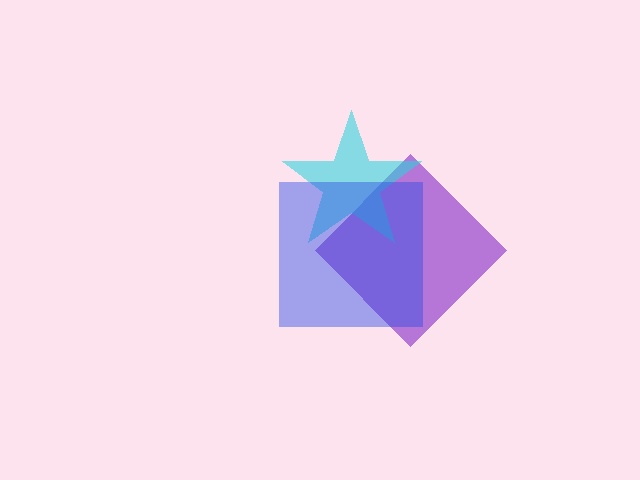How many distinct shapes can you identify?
There are 3 distinct shapes: a purple diamond, a cyan star, a blue square.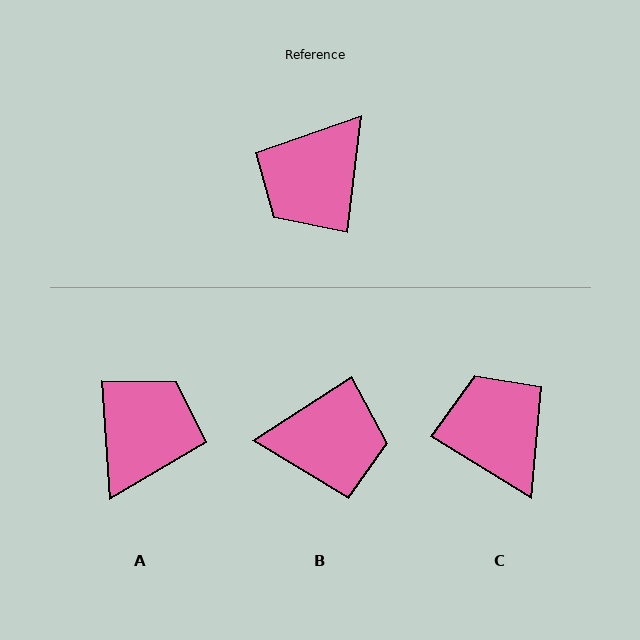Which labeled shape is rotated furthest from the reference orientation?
A, about 169 degrees away.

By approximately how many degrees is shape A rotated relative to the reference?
Approximately 169 degrees clockwise.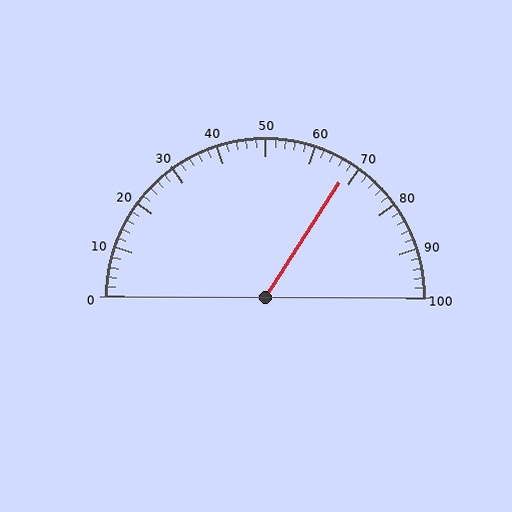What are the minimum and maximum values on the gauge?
The gauge ranges from 0 to 100.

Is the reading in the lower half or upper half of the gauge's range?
The reading is in the upper half of the range (0 to 100).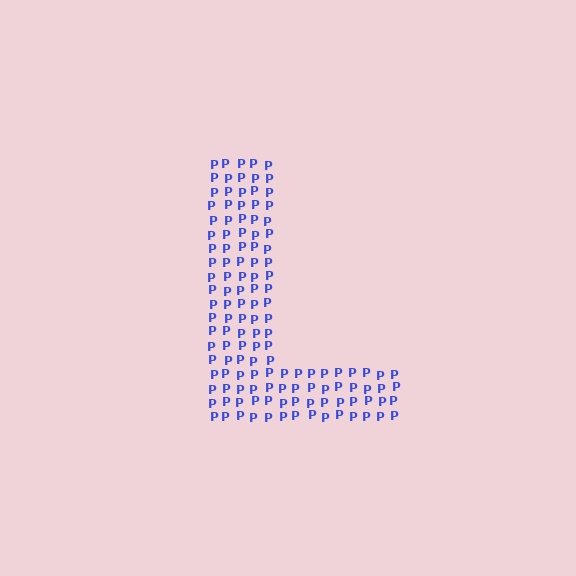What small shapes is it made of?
It is made of small letter P's.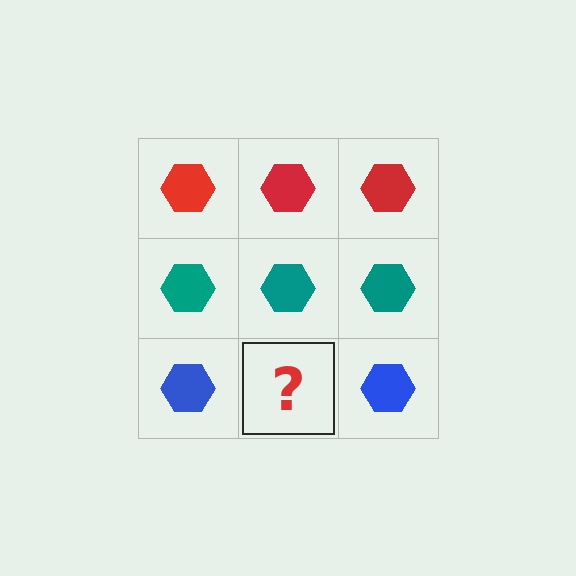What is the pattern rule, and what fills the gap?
The rule is that each row has a consistent color. The gap should be filled with a blue hexagon.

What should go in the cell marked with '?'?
The missing cell should contain a blue hexagon.